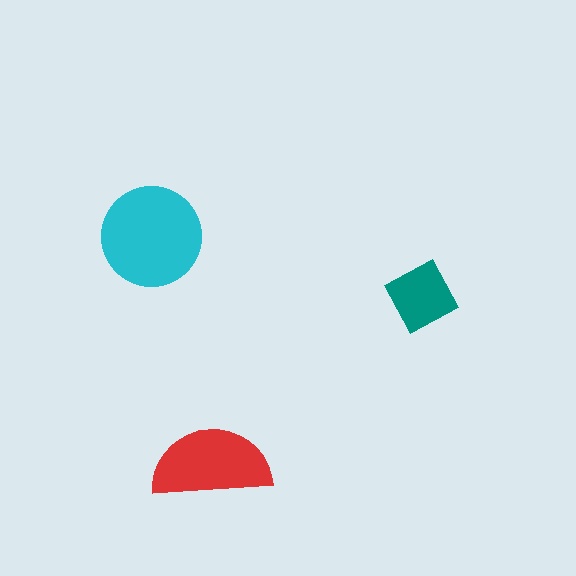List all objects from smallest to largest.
The teal square, the red semicircle, the cyan circle.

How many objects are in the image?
There are 3 objects in the image.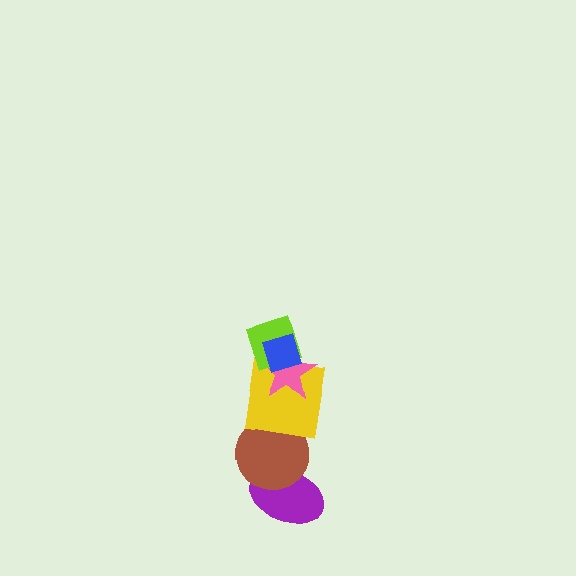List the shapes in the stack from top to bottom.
From top to bottom: the blue diamond, the lime diamond, the pink star, the yellow square, the brown circle, the purple ellipse.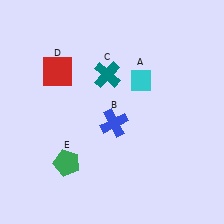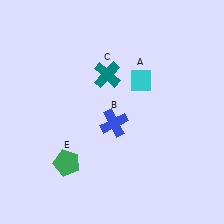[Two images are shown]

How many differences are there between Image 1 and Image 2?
There is 1 difference between the two images.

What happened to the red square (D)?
The red square (D) was removed in Image 2. It was in the top-left area of Image 1.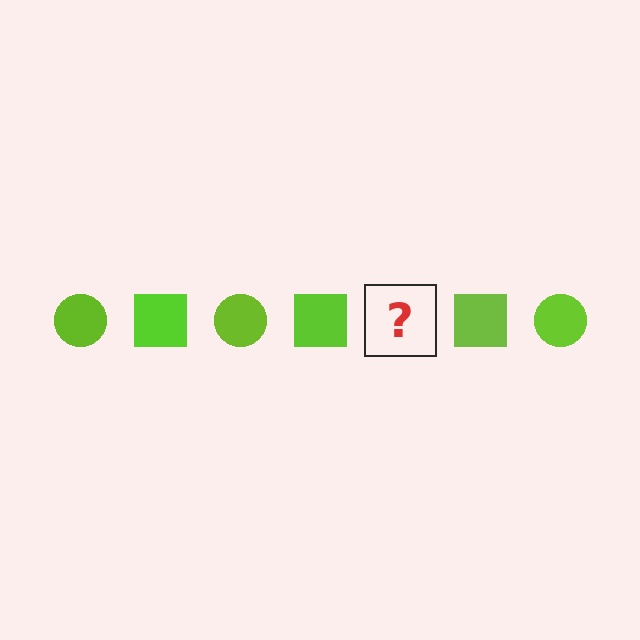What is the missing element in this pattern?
The missing element is a lime circle.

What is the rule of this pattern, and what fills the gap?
The rule is that the pattern cycles through circle, square shapes in lime. The gap should be filled with a lime circle.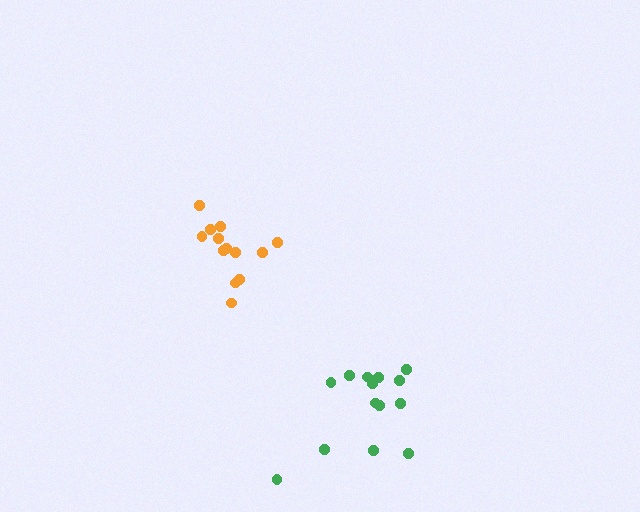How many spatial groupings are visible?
There are 2 spatial groupings.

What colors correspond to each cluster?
The clusters are colored: orange, green.